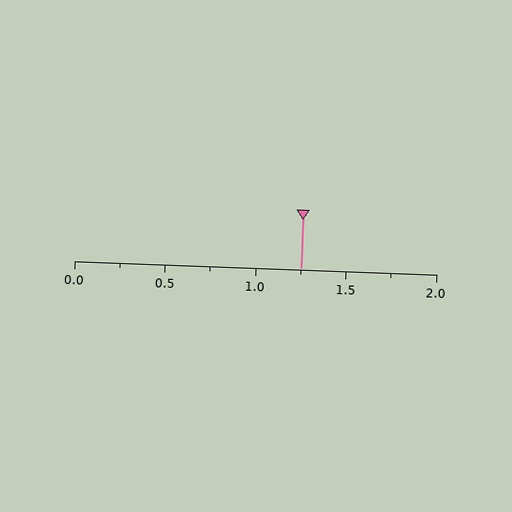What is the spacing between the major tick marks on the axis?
The major ticks are spaced 0.5 apart.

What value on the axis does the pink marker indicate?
The marker indicates approximately 1.25.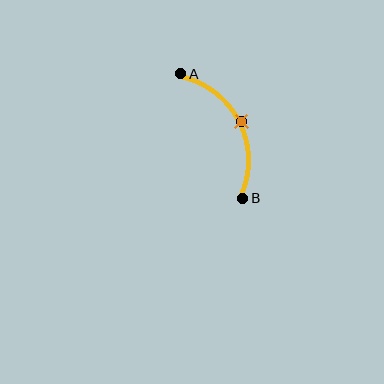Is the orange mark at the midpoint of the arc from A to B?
Yes. The orange mark lies on the arc at equal arc-length from both A and B — it is the arc midpoint.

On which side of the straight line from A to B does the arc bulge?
The arc bulges to the right of the straight line connecting A and B.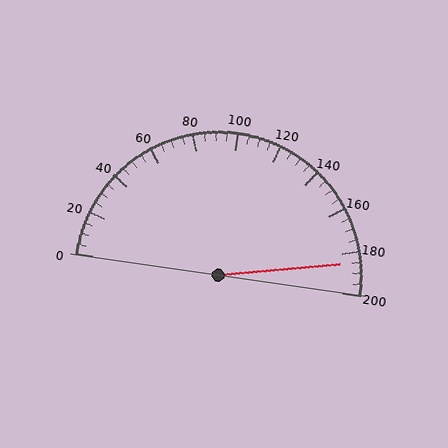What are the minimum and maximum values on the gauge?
The gauge ranges from 0 to 200.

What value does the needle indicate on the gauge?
The needle indicates approximately 185.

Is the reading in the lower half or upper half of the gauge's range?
The reading is in the upper half of the range (0 to 200).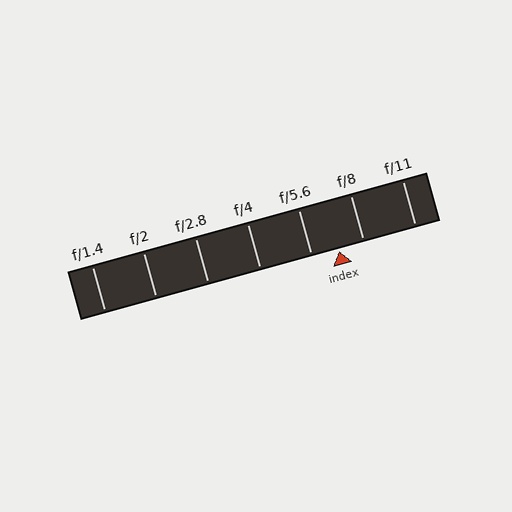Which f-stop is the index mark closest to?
The index mark is closest to f/8.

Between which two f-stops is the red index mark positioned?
The index mark is between f/5.6 and f/8.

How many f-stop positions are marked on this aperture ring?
There are 7 f-stop positions marked.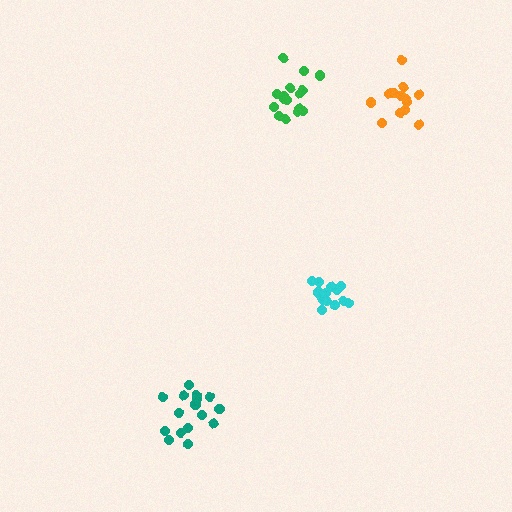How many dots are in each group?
Group 1: 16 dots, Group 2: 14 dots, Group 3: 16 dots, Group 4: 13 dots (59 total).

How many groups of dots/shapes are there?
There are 4 groups.